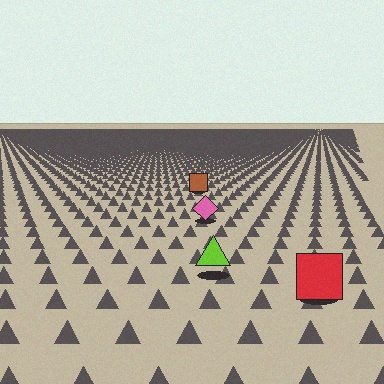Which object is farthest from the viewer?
The brown square is farthest from the viewer. It appears smaller and the ground texture around it is denser.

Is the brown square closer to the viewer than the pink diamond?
No. The pink diamond is closer — you can tell from the texture gradient: the ground texture is coarser near it.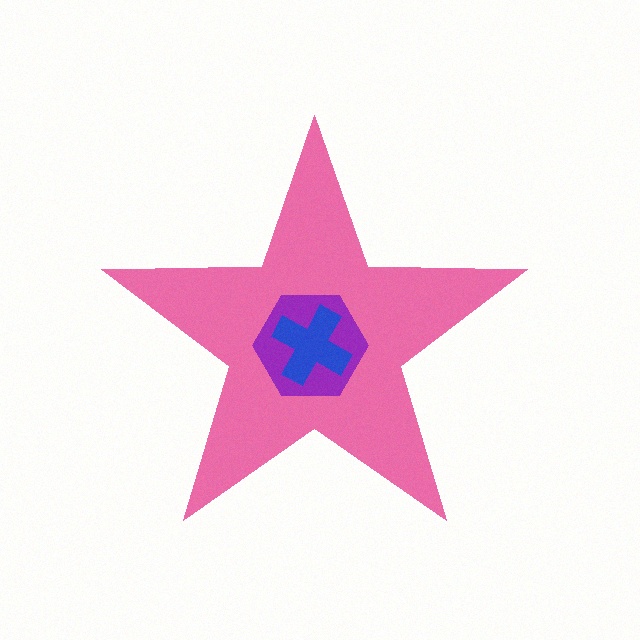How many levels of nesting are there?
3.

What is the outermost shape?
The pink star.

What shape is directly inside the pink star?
The purple hexagon.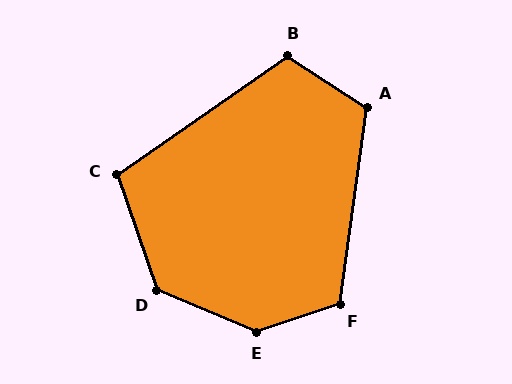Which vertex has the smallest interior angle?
C, at approximately 106 degrees.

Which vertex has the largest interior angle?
E, at approximately 139 degrees.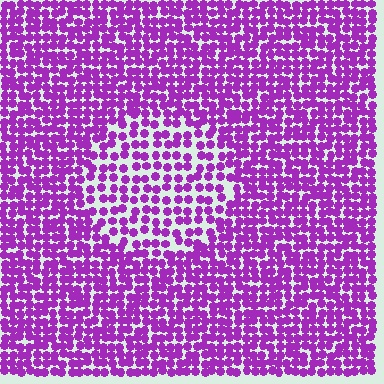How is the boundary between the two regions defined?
The boundary is defined by a change in element density (approximately 1.7x ratio). All elements are the same color, size, and shape.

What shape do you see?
I see a circle.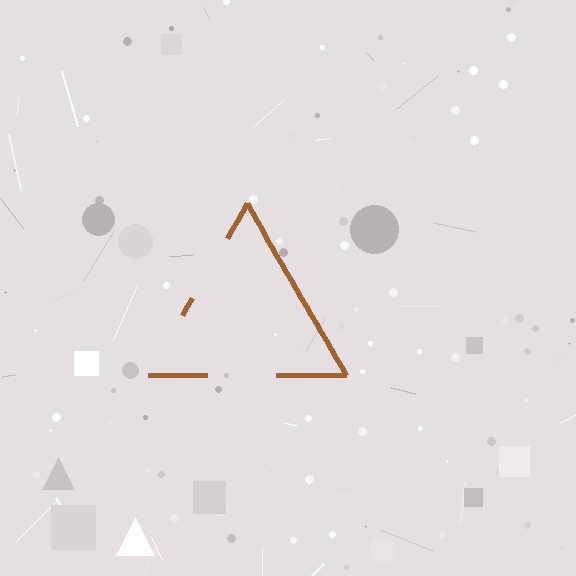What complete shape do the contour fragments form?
The contour fragments form a triangle.